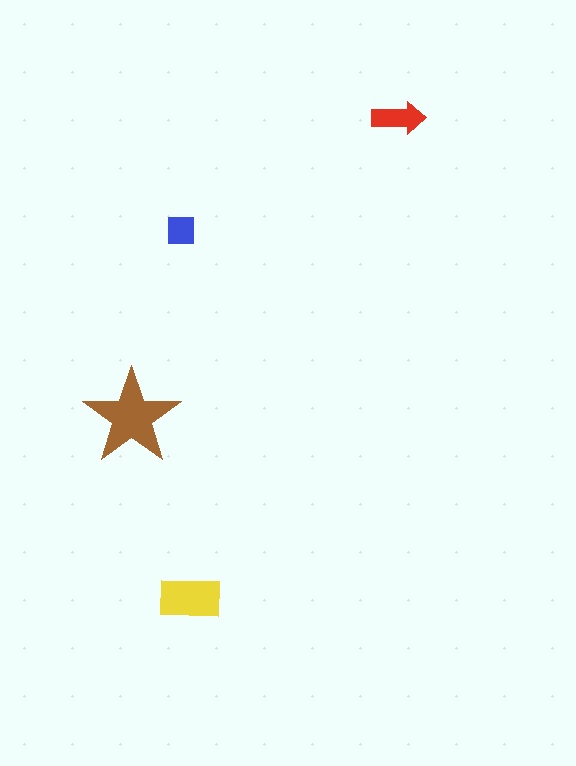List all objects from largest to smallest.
The brown star, the yellow rectangle, the red arrow, the blue square.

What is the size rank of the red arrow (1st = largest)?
3rd.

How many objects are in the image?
There are 4 objects in the image.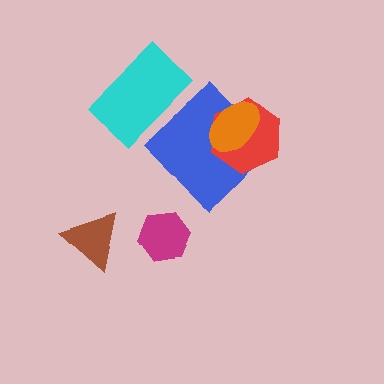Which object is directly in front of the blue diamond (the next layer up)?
The red hexagon is directly in front of the blue diamond.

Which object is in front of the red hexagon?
The orange ellipse is in front of the red hexagon.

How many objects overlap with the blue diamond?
2 objects overlap with the blue diamond.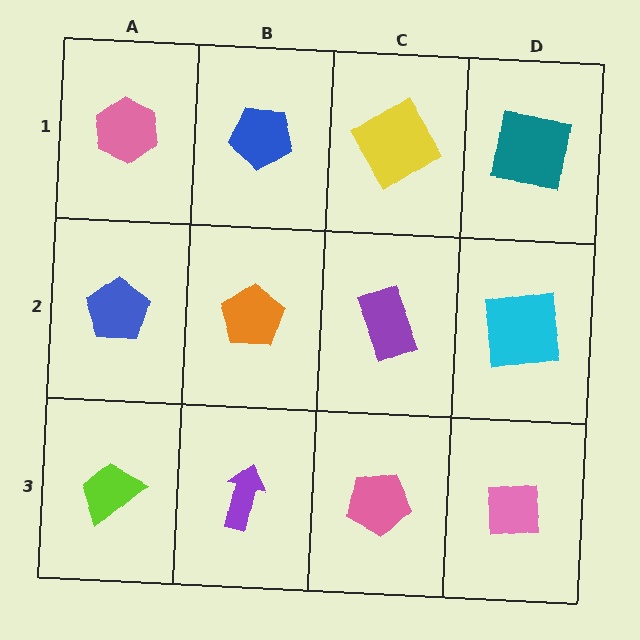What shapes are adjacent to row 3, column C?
A purple rectangle (row 2, column C), a purple arrow (row 3, column B), a pink square (row 3, column D).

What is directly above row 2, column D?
A teal square.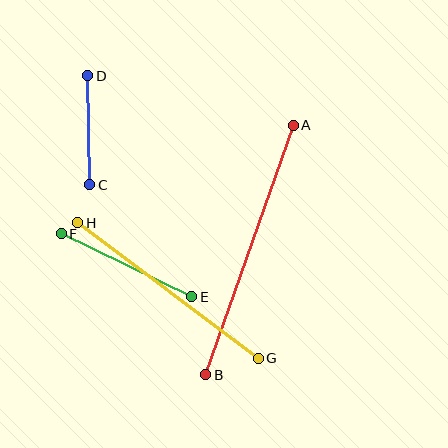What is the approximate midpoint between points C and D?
The midpoint is at approximately (89, 130) pixels.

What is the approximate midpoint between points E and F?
The midpoint is at approximately (126, 265) pixels.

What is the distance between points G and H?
The distance is approximately 226 pixels.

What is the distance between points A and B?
The distance is approximately 265 pixels.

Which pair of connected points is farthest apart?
Points A and B are farthest apart.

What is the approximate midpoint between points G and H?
The midpoint is at approximately (168, 290) pixels.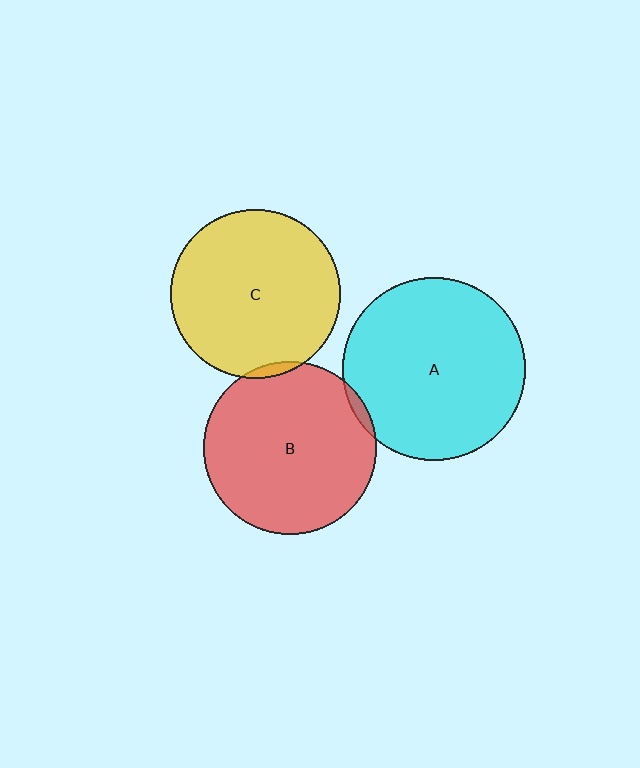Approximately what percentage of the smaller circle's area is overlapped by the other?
Approximately 5%.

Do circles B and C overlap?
Yes.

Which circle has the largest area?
Circle A (cyan).